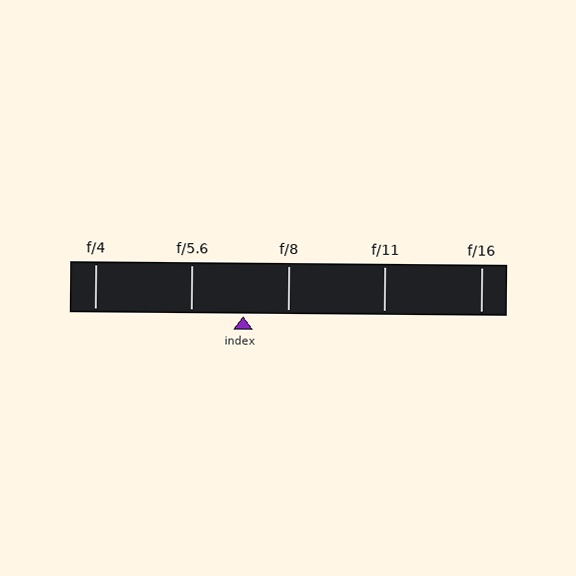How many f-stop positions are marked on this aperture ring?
There are 5 f-stop positions marked.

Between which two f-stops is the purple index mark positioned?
The index mark is between f/5.6 and f/8.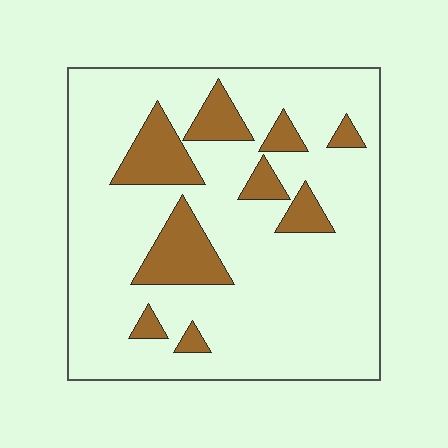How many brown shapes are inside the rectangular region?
9.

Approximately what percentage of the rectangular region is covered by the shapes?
Approximately 20%.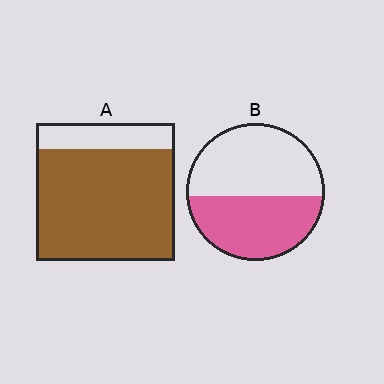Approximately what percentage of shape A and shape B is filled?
A is approximately 80% and B is approximately 45%.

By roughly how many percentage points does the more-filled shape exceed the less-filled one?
By roughly 35 percentage points (A over B).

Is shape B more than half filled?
Roughly half.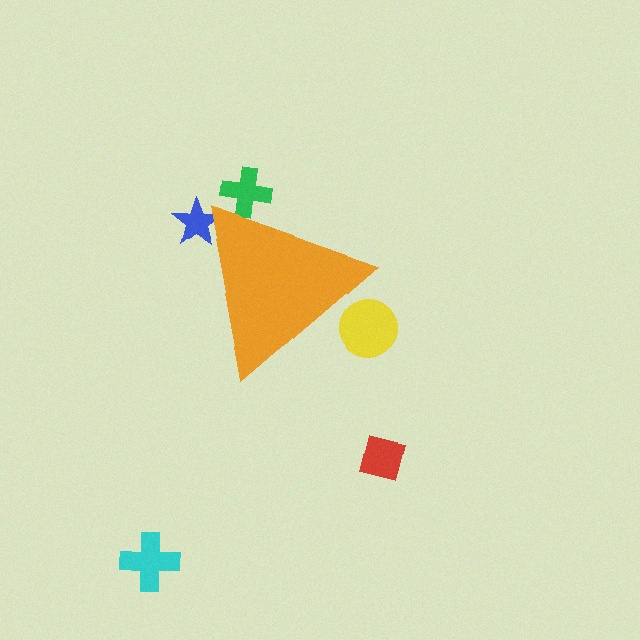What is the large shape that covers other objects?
An orange triangle.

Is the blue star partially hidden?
Yes, the blue star is partially hidden behind the orange triangle.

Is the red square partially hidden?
No, the red square is fully visible.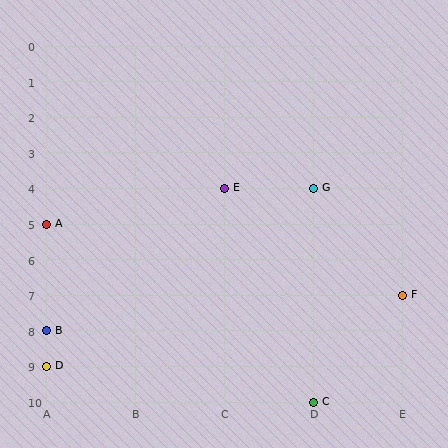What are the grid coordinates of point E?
Point E is at grid coordinates (C, 4).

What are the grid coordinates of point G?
Point G is at grid coordinates (D, 4).